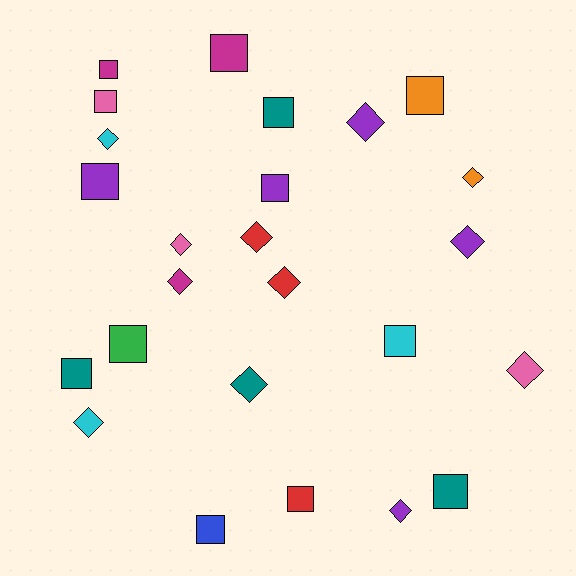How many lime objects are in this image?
There are no lime objects.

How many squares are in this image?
There are 13 squares.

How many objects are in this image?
There are 25 objects.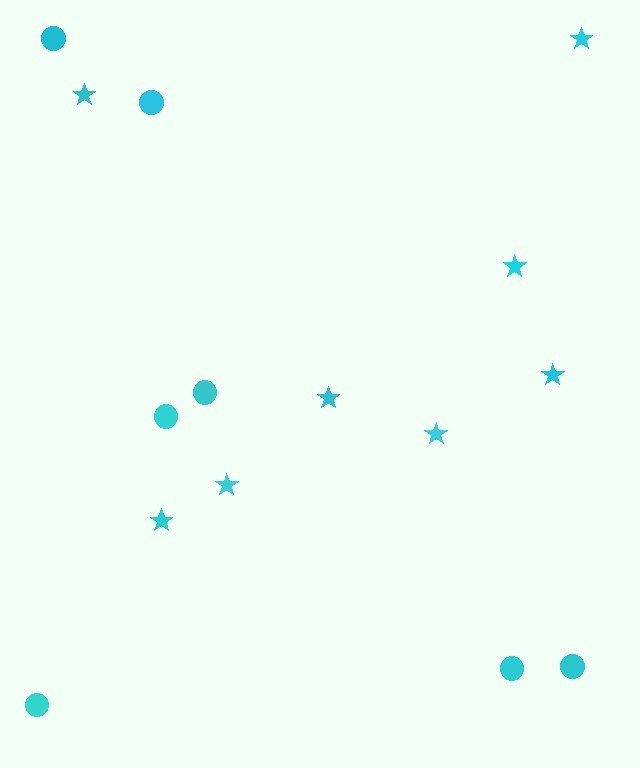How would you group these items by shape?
There are 2 groups: one group of stars (8) and one group of circles (7).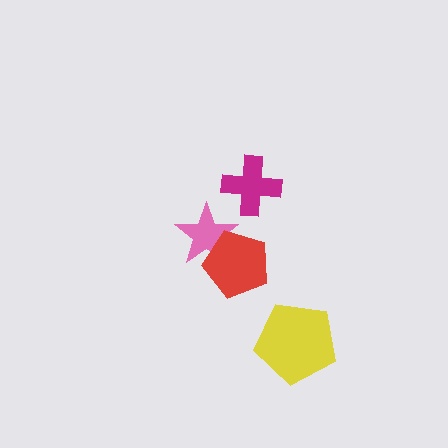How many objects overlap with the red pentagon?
1 object overlaps with the red pentagon.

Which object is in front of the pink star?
The red pentagon is in front of the pink star.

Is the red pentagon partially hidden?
No, no other shape covers it.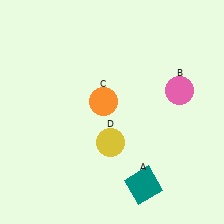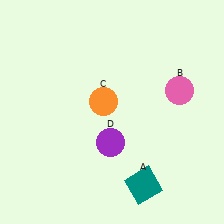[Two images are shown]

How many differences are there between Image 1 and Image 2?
There is 1 difference between the two images.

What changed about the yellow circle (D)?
In Image 1, D is yellow. In Image 2, it changed to purple.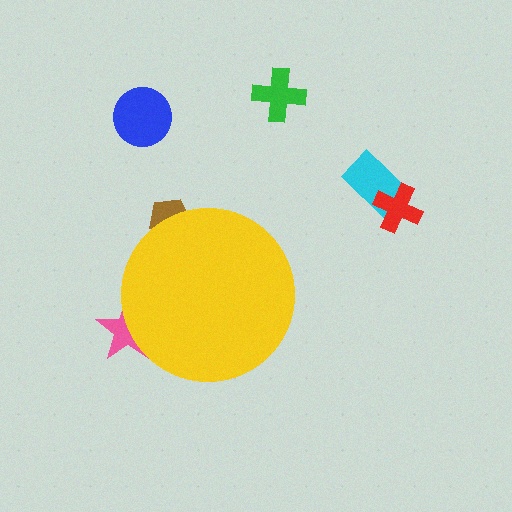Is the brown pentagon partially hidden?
Yes, the brown pentagon is partially hidden behind the yellow circle.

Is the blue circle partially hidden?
No, the blue circle is fully visible.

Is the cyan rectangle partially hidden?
No, the cyan rectangle is fully visible.